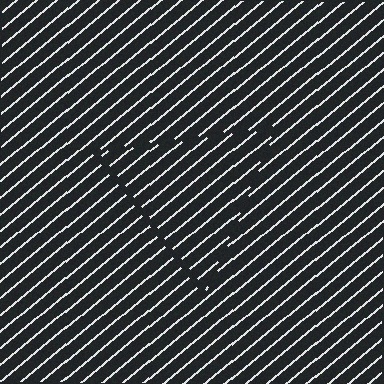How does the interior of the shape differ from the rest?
The interior of the shape contains the same grating, shifted by half a period — the contour is defined by the phase discontinuity where line-ends from the inner and outer gratings abut.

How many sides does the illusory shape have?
3 sides — the line-ends trace a triangle.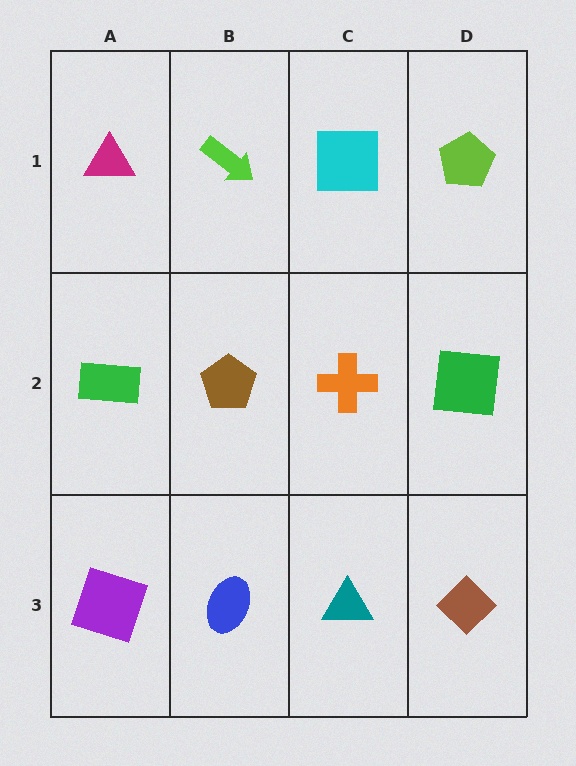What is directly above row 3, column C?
An orange cross.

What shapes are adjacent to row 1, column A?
A green rectangle (row 2, column A), a lime arrow (row 1, column B).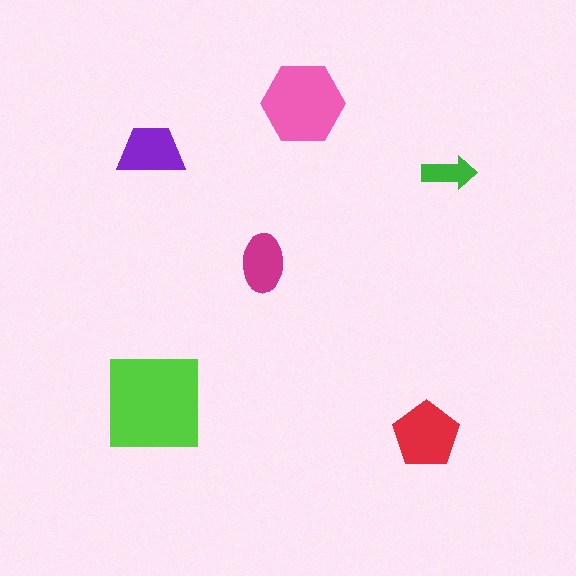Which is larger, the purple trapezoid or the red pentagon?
The red pentagon.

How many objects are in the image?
There are 6 objects in the image.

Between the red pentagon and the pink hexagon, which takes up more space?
The pink hexagon.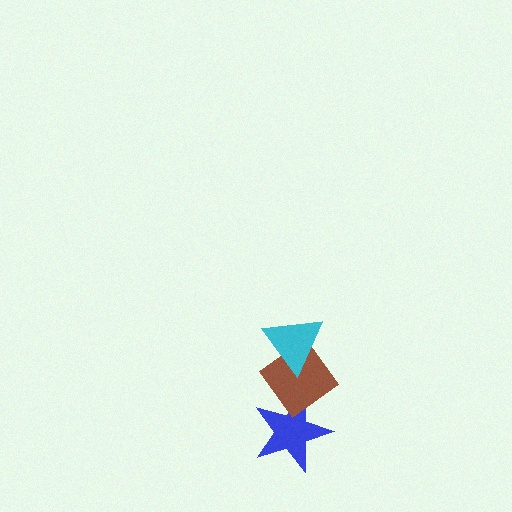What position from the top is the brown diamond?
The brown diamond is 2nd from the top.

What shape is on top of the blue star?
The brown diamond is on top of the blue star.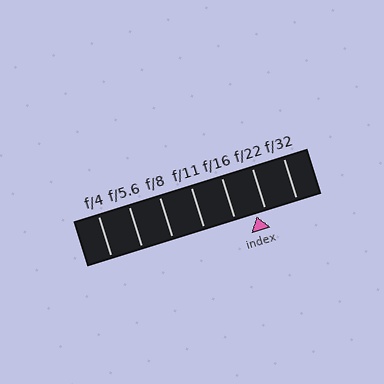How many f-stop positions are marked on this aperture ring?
There are 7 f-stop positions marked.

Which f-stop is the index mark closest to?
The index mark is closest to f/22.